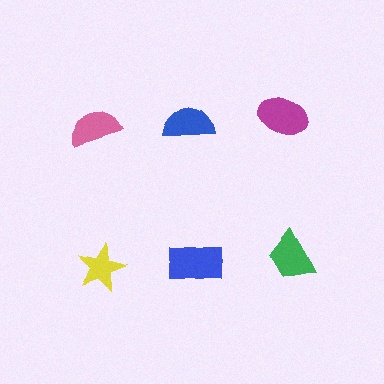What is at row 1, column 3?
A magenta ellipse.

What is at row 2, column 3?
A green trapezoid.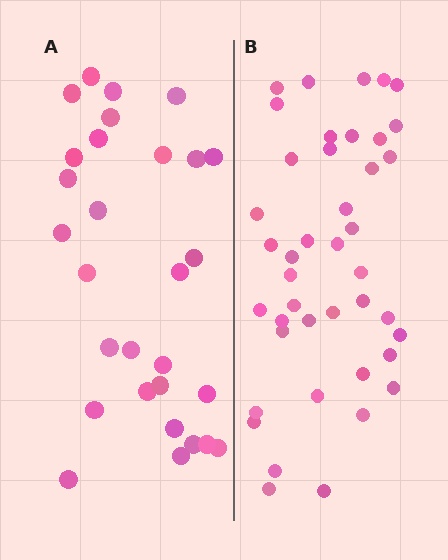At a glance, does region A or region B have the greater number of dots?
Region B (the right region) has more dots.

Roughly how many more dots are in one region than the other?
Region B has approximately 15 more dots than region A.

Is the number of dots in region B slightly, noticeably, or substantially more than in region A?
Region B has noticeably more, but not dramatically so. The ratio is roughly 1.4 to 1.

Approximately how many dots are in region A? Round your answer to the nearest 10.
About 30 dots. (The exact count is 29, which rounds to 30.)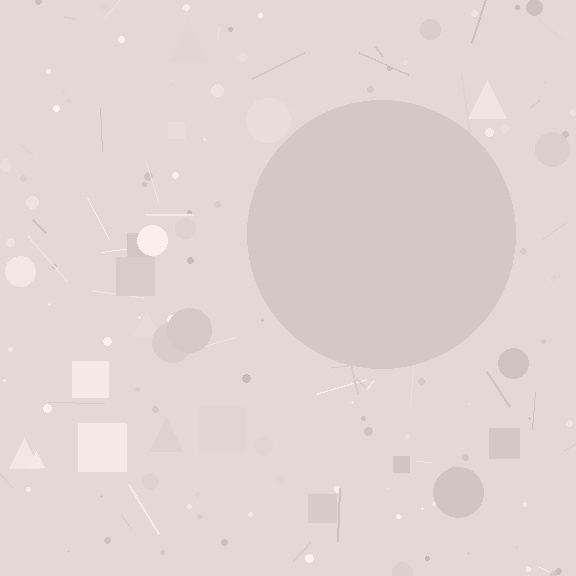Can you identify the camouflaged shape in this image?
The camouflaged shape is a circle.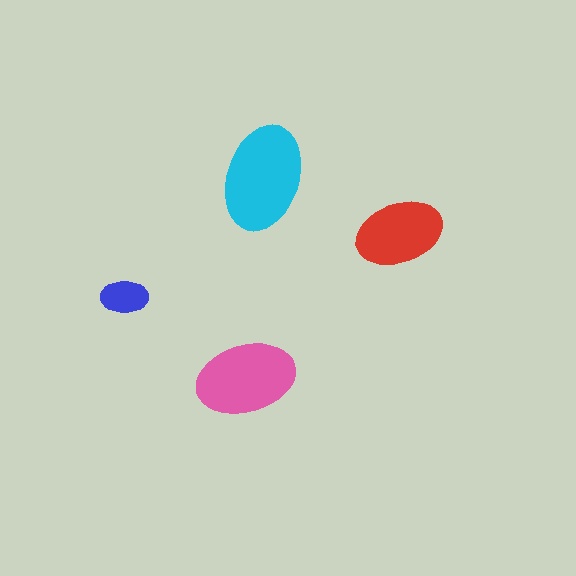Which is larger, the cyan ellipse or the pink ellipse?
The cyan one.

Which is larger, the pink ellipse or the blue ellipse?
The pink one.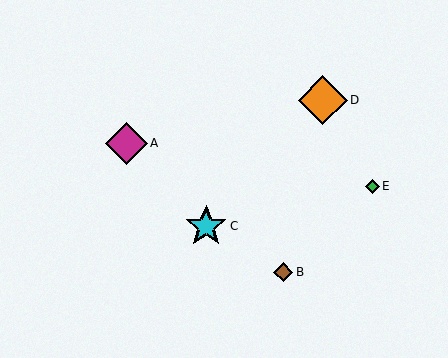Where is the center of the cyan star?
The center of the cyan star is at (206, 226).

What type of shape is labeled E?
Shape E is a green diamond.